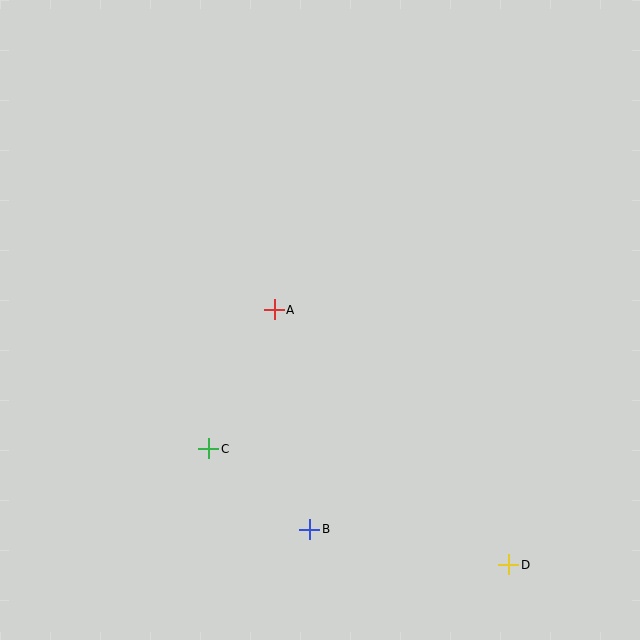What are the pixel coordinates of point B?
Point B is at (310, 529).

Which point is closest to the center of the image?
Point A at (274, 310) is closest to the center.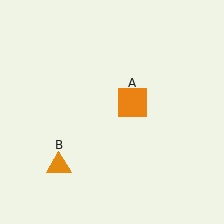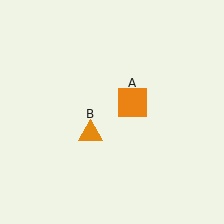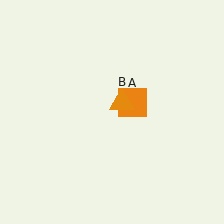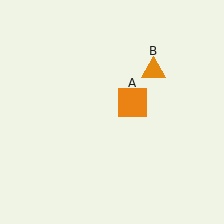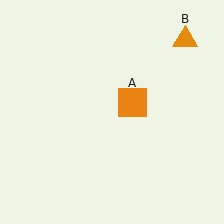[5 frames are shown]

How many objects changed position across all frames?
1 object changed position: orange triangle (object B).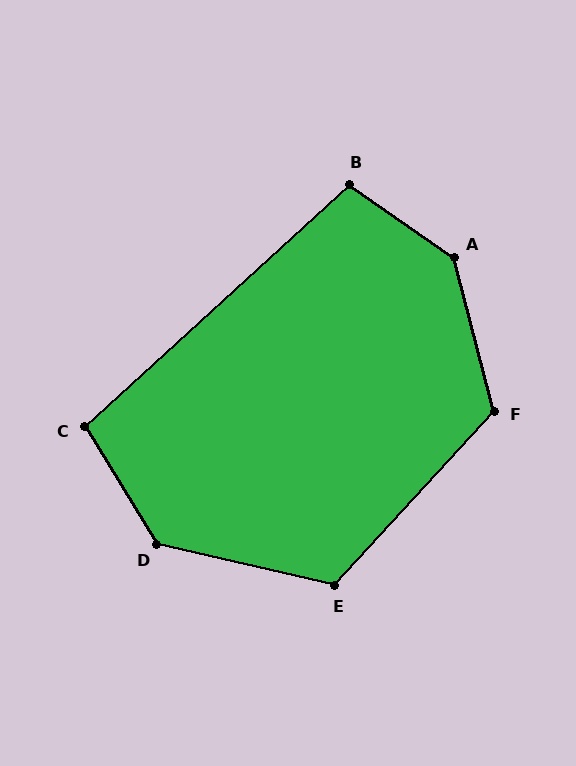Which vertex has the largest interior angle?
A, at approximately 140 degrees.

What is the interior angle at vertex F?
Approximately 123 degrees (obtuse).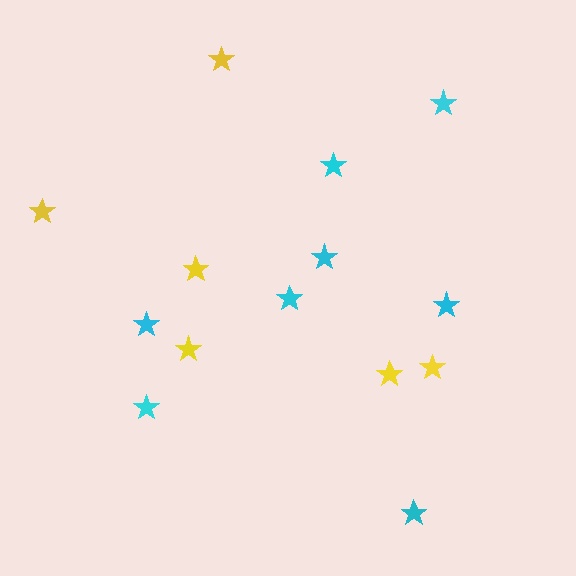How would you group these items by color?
There are 2 groups: one group of cyan stars (8) and one group of yellow stars (6).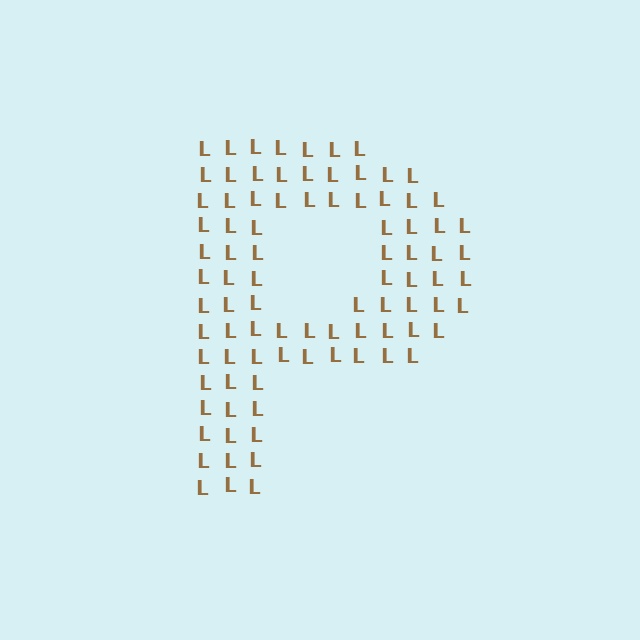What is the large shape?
The large shape is the letter P.